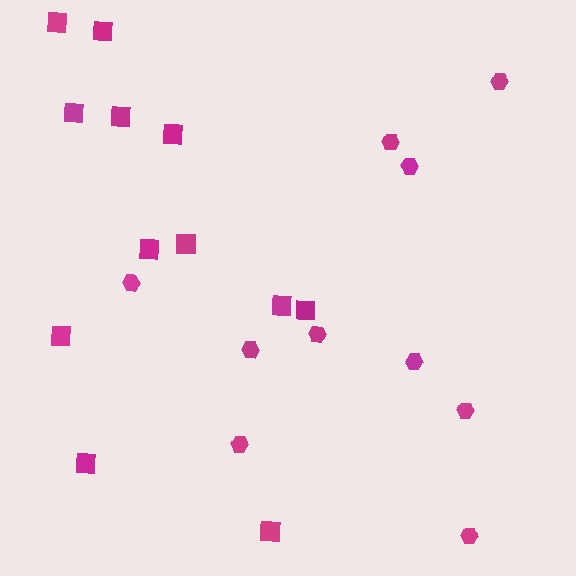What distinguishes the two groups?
There are 2 groups: one group of squares (12) and one group of hexagons (10).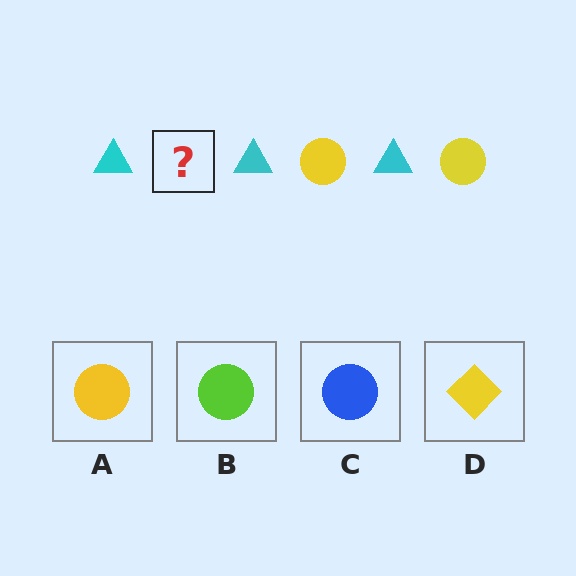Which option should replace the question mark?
Option A.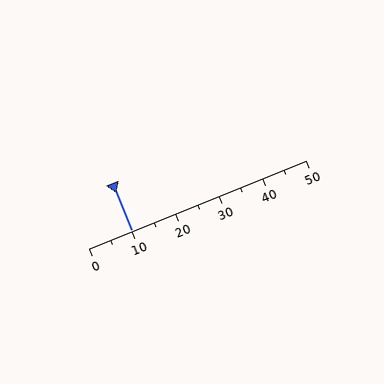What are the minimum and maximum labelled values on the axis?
The axis runs from 0 to 50.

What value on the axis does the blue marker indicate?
The marker indicates approximately 10.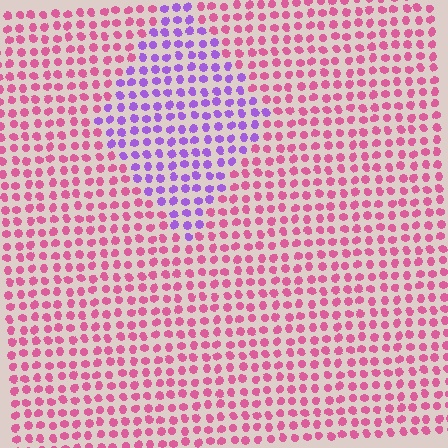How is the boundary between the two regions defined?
The boundary is defined purely by a slight shift in hue (about 58 degrees). Spacing, size, and orientation are identical on both sides.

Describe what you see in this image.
The image is filled with small pink elements in a uniform arrangement. A diamond-shaped region is visible where the elements are tinted to a slightly different hue, forming a subtle color boundary.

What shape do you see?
I see a diamond.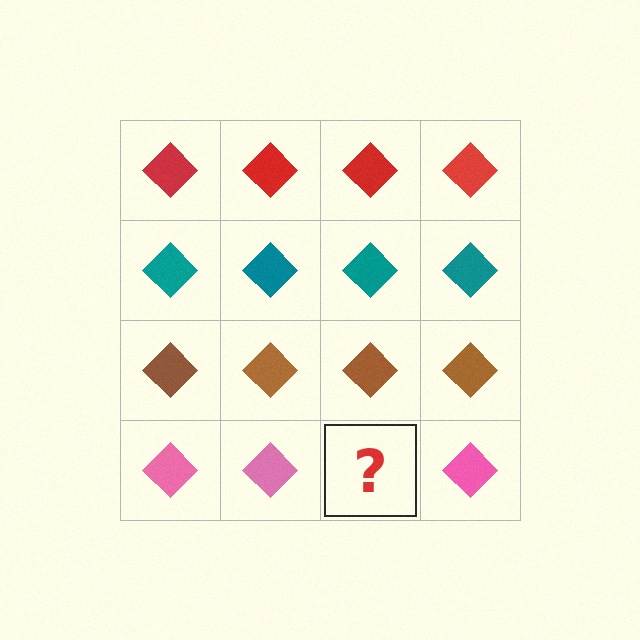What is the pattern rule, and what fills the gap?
The rule is that each row has a consistent color. The gap should be filled with a pink diamond.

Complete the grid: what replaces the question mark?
The question mark should be replaced with a pink diamond.